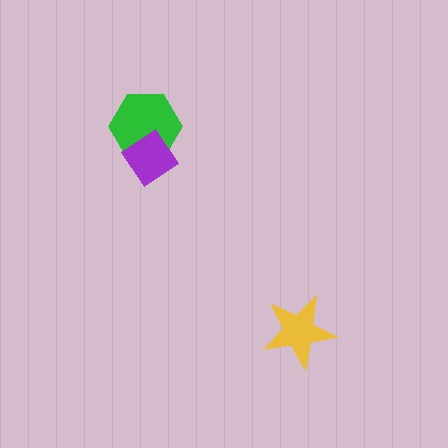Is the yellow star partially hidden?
No, no other shape covers it.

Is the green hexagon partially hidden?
Yes, it is partially covered by another shape.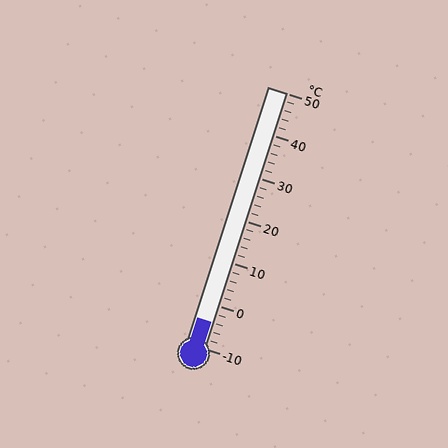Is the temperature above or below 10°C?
The temperature is below 10°C.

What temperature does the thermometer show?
The thermometer shows approximately -4°C.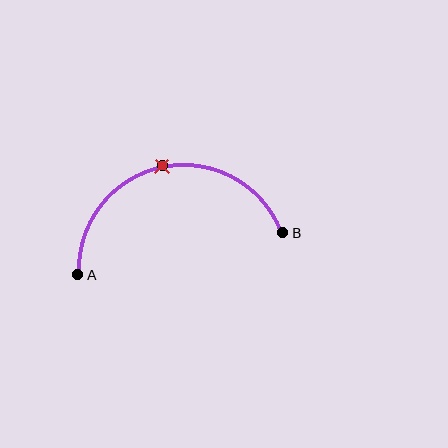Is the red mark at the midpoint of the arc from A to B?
Yes. The red mark lies on the arc at equal arc-length from both A and B — it is the arc midpoint.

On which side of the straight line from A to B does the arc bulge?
The arc bulges above the straight line connecting A and B.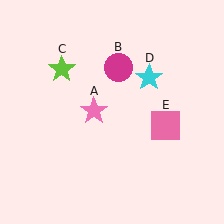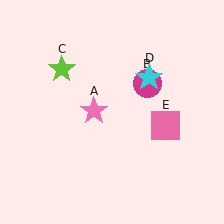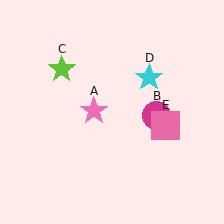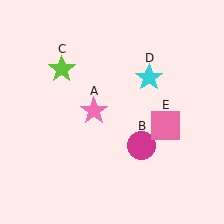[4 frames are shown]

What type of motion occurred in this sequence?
The magenta circle (object B) rotated clockwise around the center of the scene.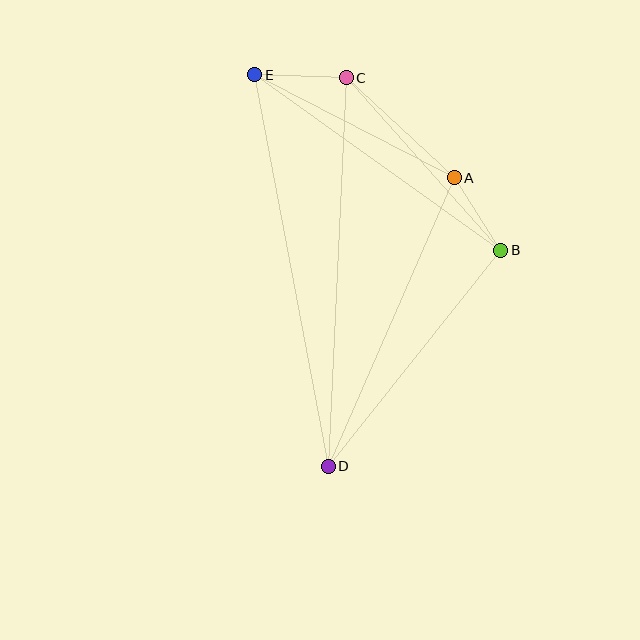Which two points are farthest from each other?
Points D and E are farthest from each other.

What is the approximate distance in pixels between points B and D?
The distance between B and D is approximately 277 pixels.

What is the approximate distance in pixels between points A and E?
The distance between A and E is approximately 224 pixels.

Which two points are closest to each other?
Points A and B are closest to each other.